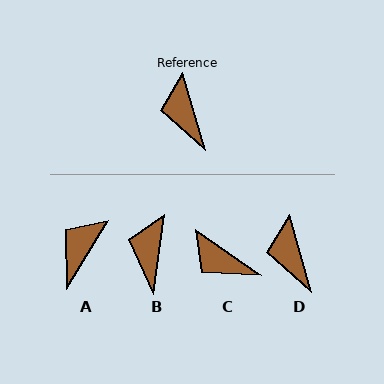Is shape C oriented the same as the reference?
No, it is off by about 39 degrees.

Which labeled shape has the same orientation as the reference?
D.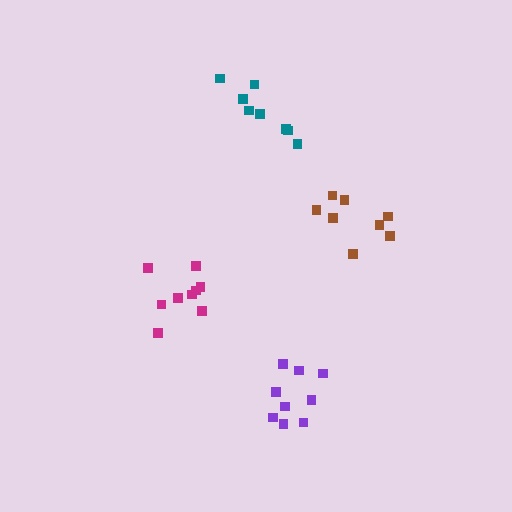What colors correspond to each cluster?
The clusters are colored: brown, magenta, purple, teal.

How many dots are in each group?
Group 1: 8 dots, Group 2: 9 dots, Group 3: 9 dots, Group 4: 8 dots (34 total).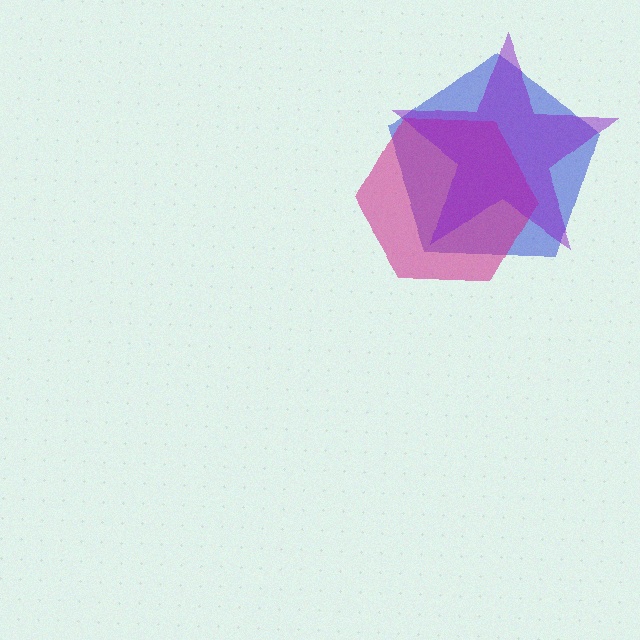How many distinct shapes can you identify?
There are 3 distinct shapes: a blue pentagon, a magenta hexagon, a purple star.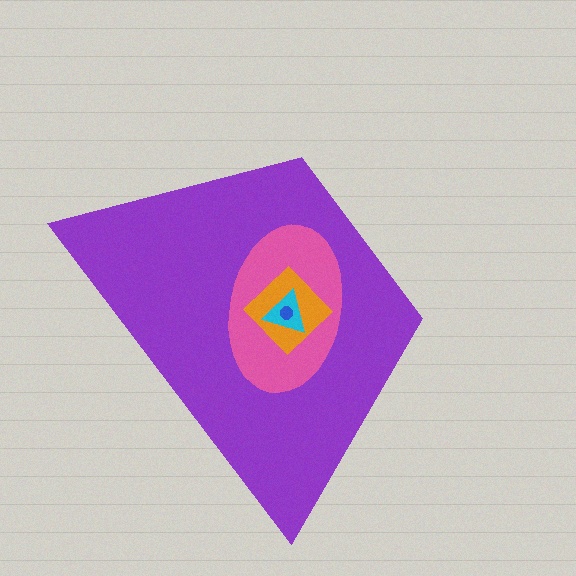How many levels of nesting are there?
5.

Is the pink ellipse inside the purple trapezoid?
Yes.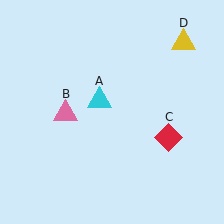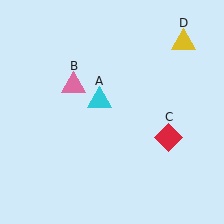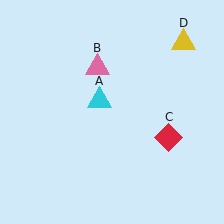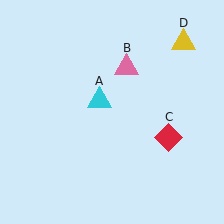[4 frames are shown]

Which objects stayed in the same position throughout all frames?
Cyan triangle (object A) and red diamond (object C) and yellow triangle (object D) remained stationary.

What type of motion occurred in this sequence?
The pink triangle (object B) rotated clockwise around the center of the scene.